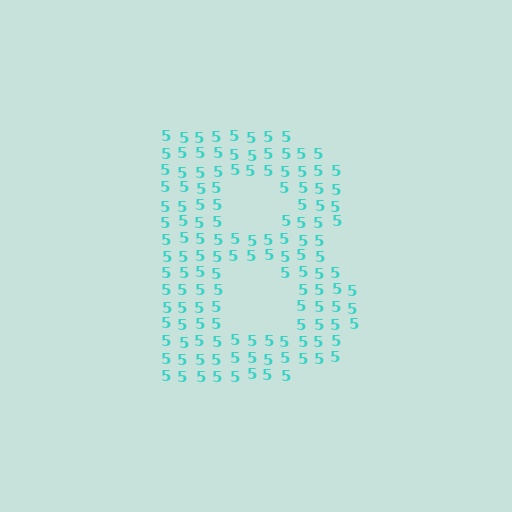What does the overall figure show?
The overall figure shows the letter B.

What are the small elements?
The small elements are digit 5's.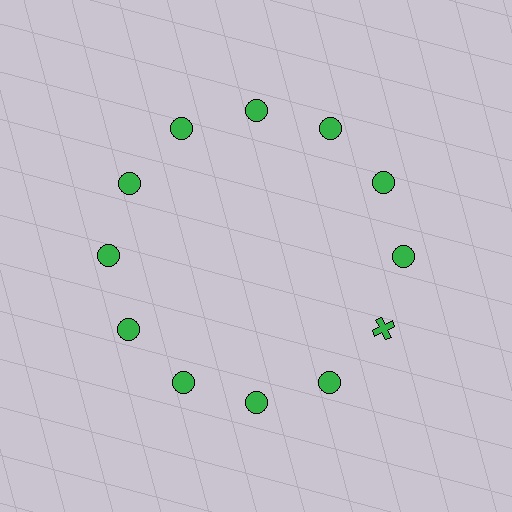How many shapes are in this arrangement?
There are 12 shapes arranged in a ring pattern.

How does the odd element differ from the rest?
It has a different shape: cross instead of circle.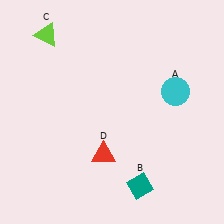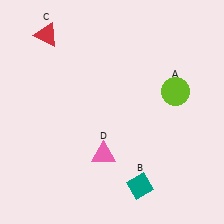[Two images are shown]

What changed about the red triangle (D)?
In Image 1, D is red. In Image 2, it changed to pink.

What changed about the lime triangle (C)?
In Image 1, C is lime. In Image 2, it changed to red.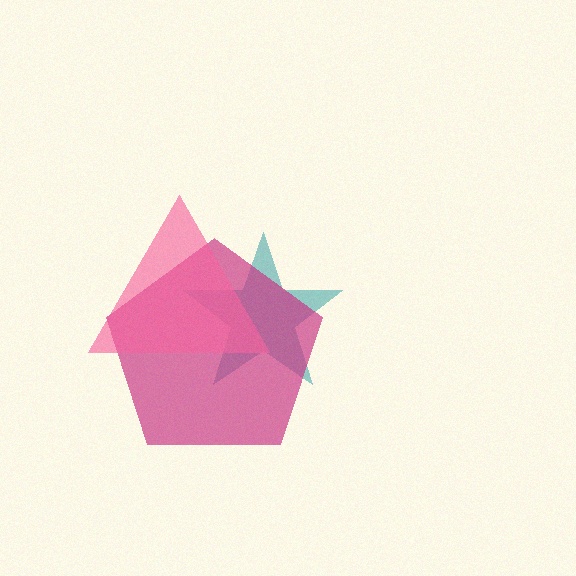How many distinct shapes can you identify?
There are 3 distinct shapes: a teal star, a magenta pentagon, a pink triangle.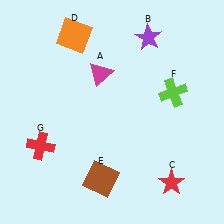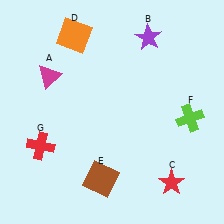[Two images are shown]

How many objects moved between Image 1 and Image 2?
2 objects moved between the two images.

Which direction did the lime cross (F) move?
The lime cross (F) moved down.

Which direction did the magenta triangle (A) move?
The magenta triangle (A) moved left.